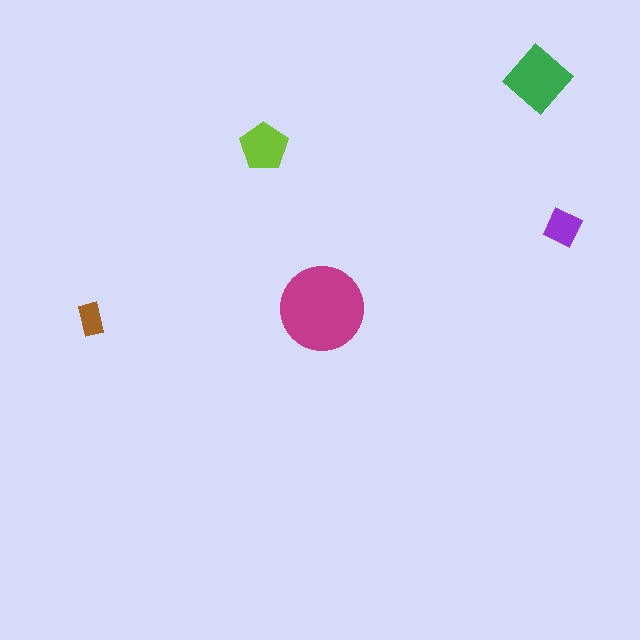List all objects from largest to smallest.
The magenta circle, the green diamond, the lime pentagon, the purple square, the brown rectangle.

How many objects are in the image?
There are 5 objects in the image.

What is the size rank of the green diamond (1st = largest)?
2nd.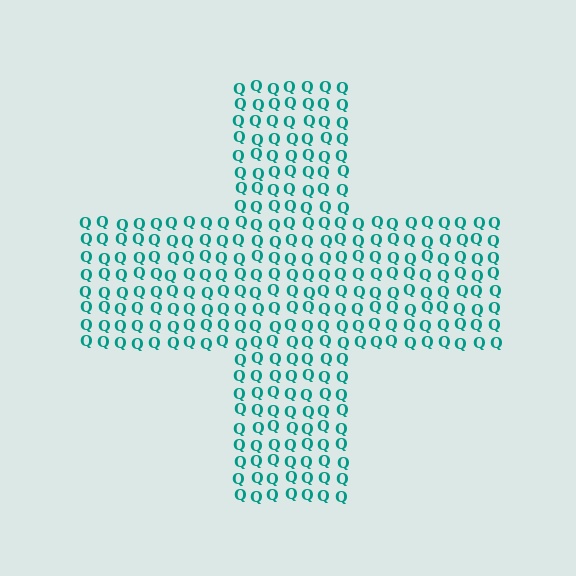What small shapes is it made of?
It is made of small letter Q's.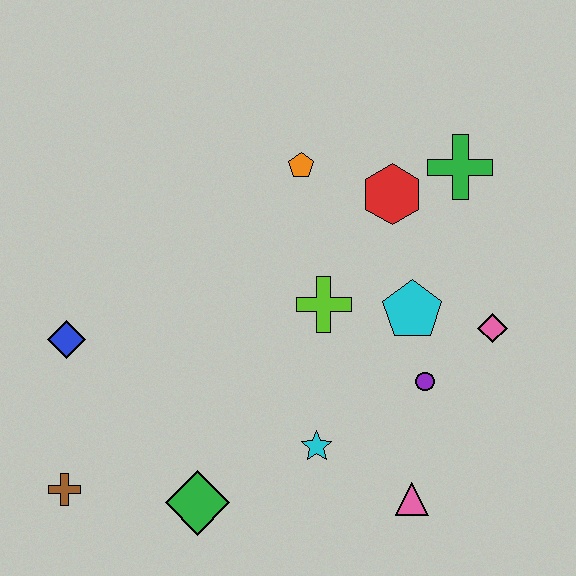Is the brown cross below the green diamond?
No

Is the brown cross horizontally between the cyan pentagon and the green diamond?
No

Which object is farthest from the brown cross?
The green cross is farthest from the brown cross.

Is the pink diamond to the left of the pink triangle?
No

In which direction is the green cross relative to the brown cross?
The green cross is to the right of the brown cross.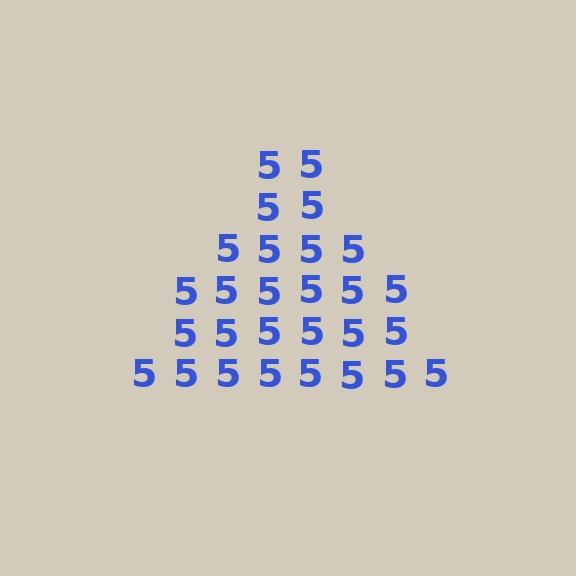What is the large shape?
The large shape is a triangle.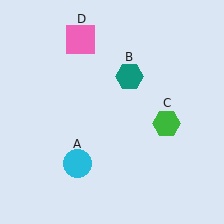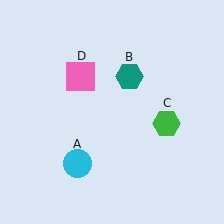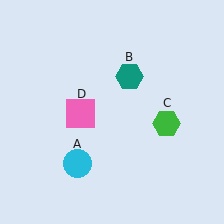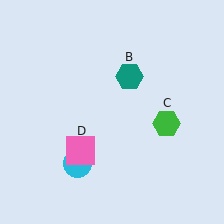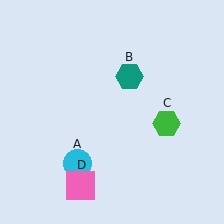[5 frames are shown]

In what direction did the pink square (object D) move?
The pink square (object D) moved down.